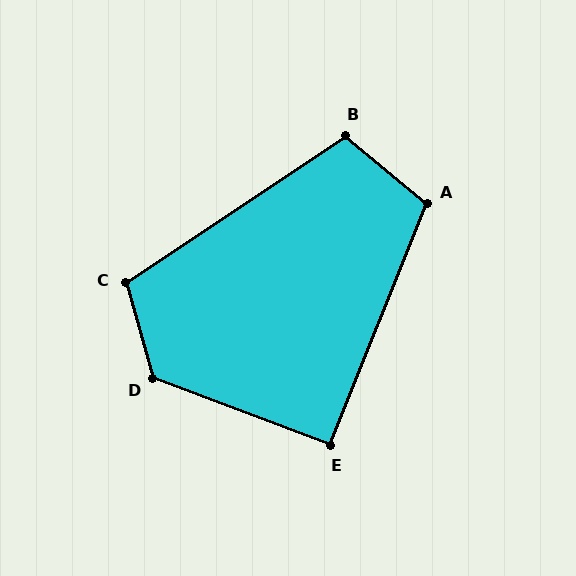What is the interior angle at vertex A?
Approximately 108 degrees (obtuse).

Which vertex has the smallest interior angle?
E, at approximately 91 degrees.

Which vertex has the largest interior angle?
D, at approximately 126 degrees.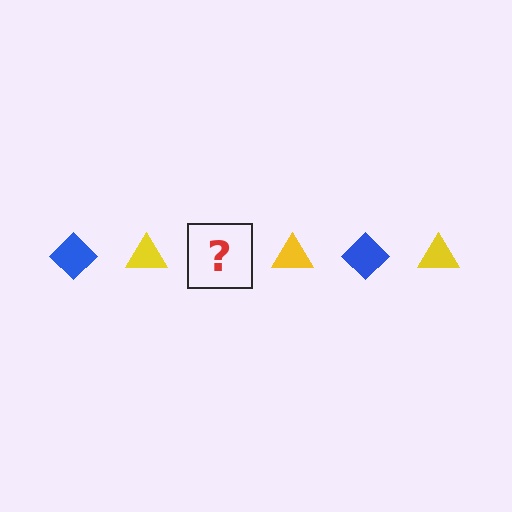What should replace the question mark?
The question mark should be replaced with a blue diamond.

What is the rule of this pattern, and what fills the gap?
The rule is that the pattern alternates between blue diamond and yellow triangle. The gap should be filled with a blue diamond.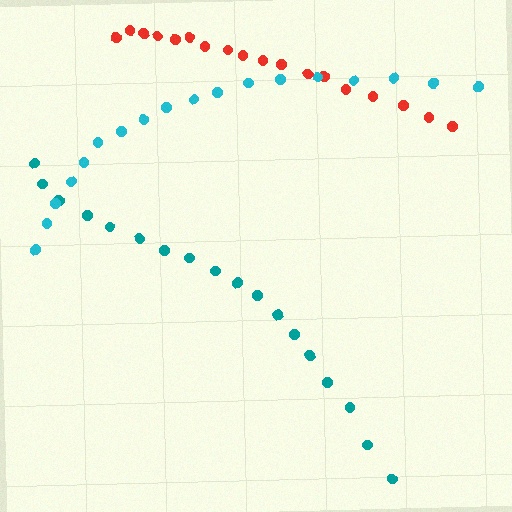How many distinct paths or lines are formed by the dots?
There are 3 distinct paths.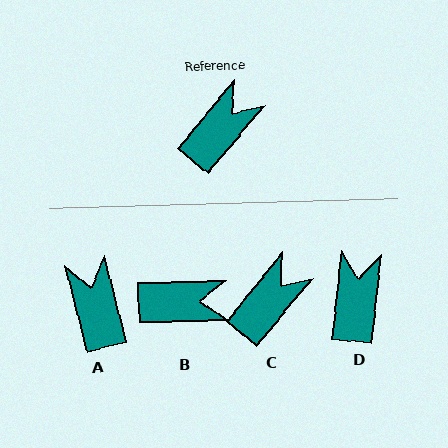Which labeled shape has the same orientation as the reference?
C.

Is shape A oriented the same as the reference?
No, it is off by about 54 degrees.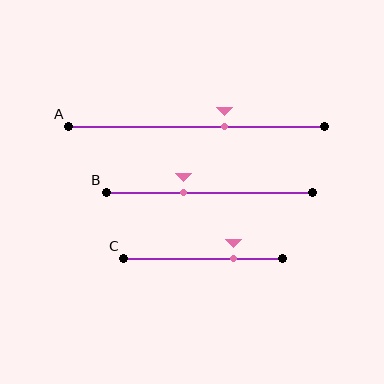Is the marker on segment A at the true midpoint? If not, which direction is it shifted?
No, the marker on segment A is shifted to the right by about 11% of the segment length.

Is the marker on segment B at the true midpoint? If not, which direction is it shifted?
No, the marker on segment B is shifted to the left by about 13% of the segment length.